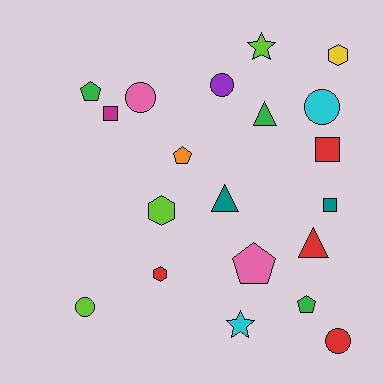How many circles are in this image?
There are 5 circles.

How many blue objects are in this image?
There are no blue objects.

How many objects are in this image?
There are 20 objects.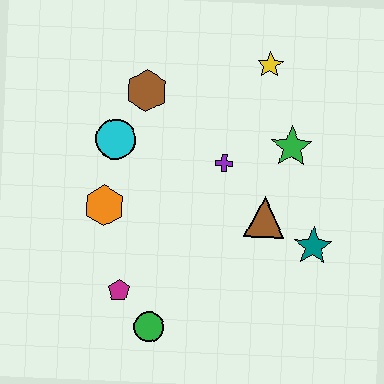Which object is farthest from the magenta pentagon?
The yellow star is farthest from the magenta pentagon.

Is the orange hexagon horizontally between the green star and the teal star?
No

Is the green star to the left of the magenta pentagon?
No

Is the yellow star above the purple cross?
Yes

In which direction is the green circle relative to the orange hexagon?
The green circle is below the orange hexagon.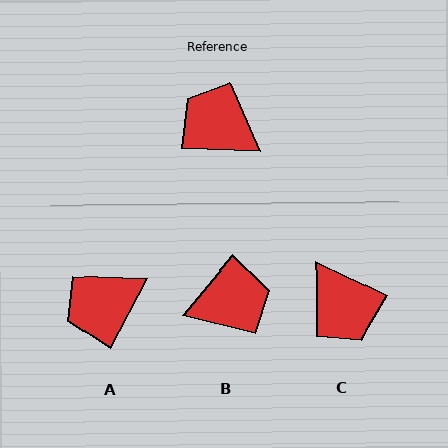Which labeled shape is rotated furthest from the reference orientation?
C, about 155 degrees away.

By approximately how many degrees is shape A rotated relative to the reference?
Approximately 64 degrees counter-clockwise.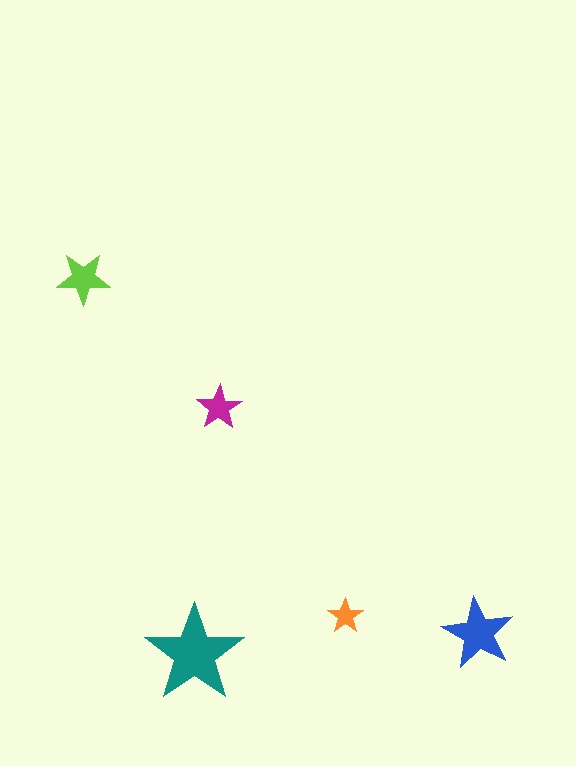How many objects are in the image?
There are 5 objects in the image.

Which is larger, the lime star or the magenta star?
The lime one.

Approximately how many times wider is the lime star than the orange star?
About 1.5 times wider.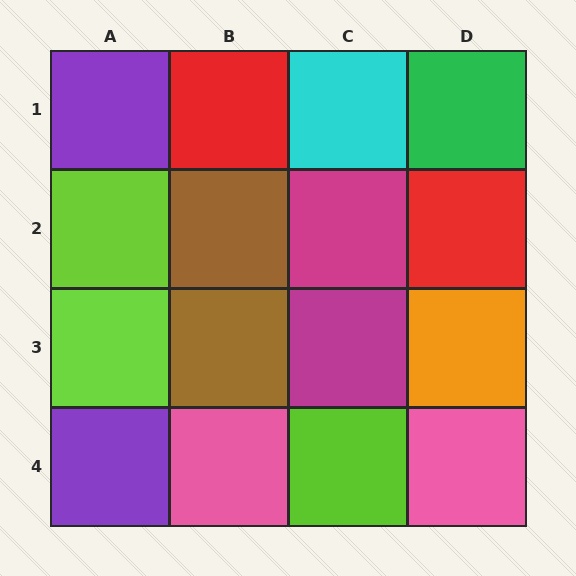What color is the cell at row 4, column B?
Pink.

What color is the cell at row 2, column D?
Red.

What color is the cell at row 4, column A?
Purple.